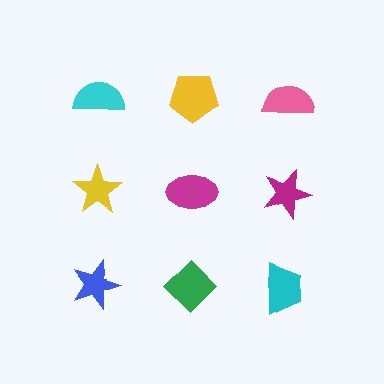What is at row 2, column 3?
A magenta star.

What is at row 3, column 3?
A cyan trapezoid.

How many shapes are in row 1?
3 shapes.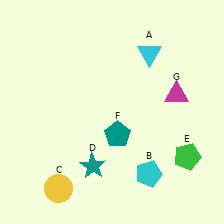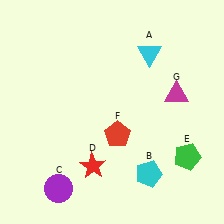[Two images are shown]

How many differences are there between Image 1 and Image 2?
There are 3 differences between the two images.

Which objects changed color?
C changed from yellow to purple. D changed from teal to red. F changed from teal to red.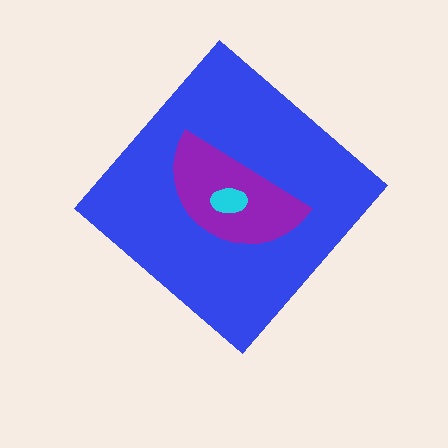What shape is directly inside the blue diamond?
The purple semicircle.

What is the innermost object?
The cyan ellipse.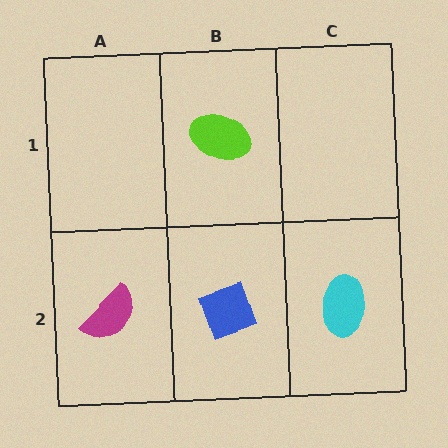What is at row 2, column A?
A magenta semicircle.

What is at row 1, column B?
A lime ellipse.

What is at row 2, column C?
A cyan ellipse.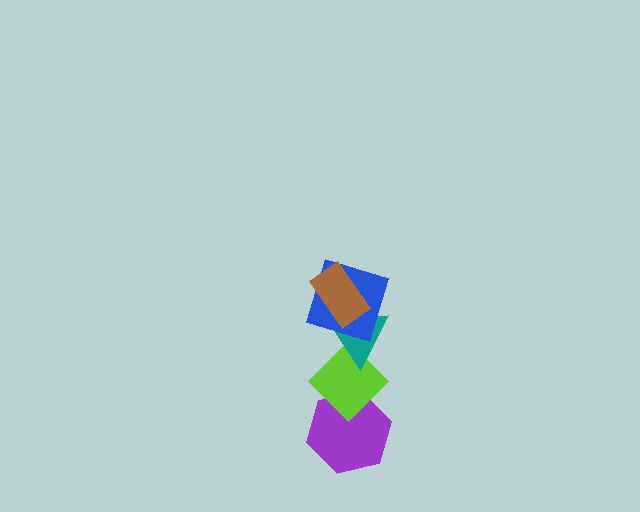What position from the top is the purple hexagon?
The purple hexagon is 5th from the top.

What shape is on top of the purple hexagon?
The lime diamond is on top of the purple hexagon.